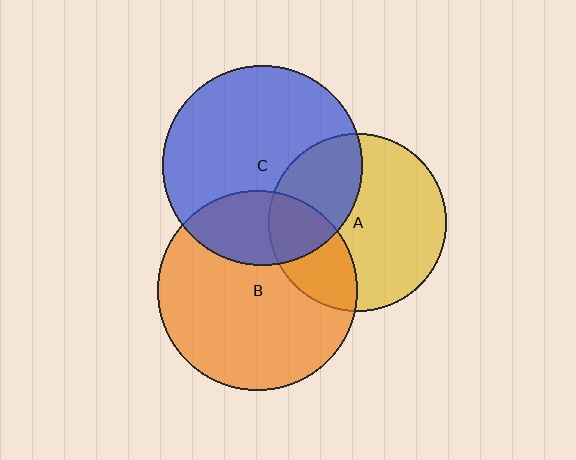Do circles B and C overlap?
Yes.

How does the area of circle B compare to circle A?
Approximately 1.3 times.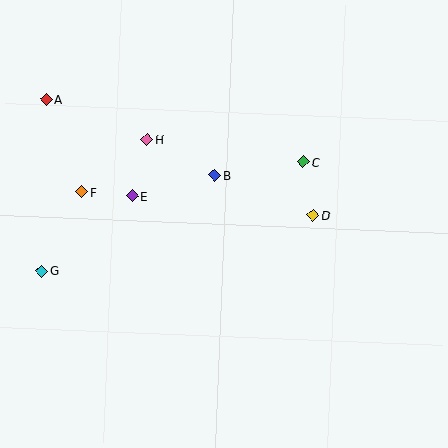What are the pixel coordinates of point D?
Point D is at (313, 216).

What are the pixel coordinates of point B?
Point B is at (214, 175).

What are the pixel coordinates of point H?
Point H is at (147, 140).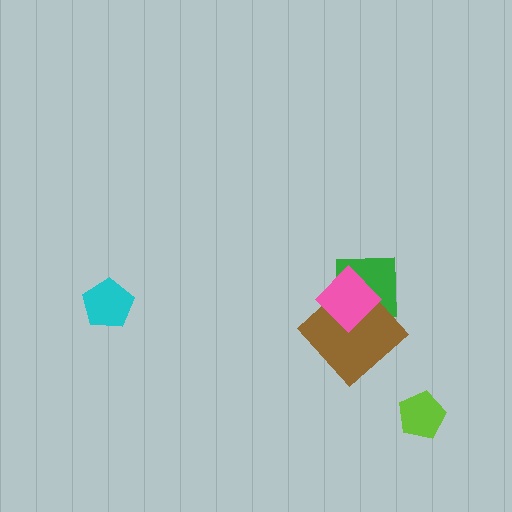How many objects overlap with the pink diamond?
2 objects overlap with the pink diamond.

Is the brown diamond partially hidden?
Yes, it is partially covered by another shape.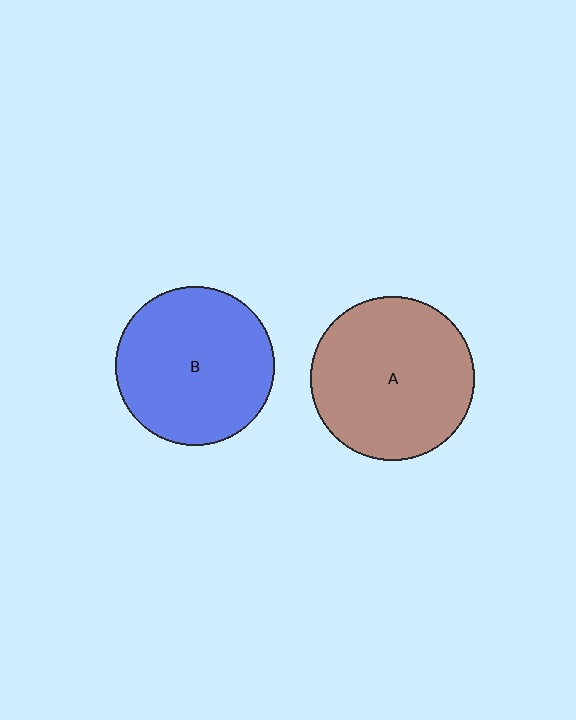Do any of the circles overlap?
No, none of the circles overlap.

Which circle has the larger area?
Circle A (brown).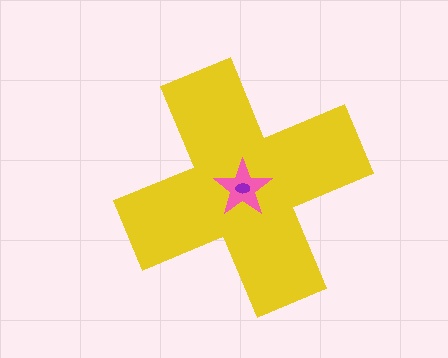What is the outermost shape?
The yellow cross.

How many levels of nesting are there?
3.